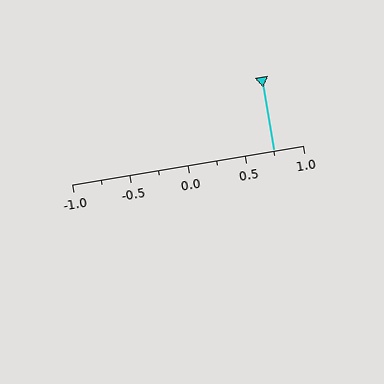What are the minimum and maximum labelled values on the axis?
The axis runs from -1.0 to 1.0.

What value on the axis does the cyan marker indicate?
The marker indicates approximately 0.75.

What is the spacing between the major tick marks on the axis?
The major ticks are spaced 0.5 apart.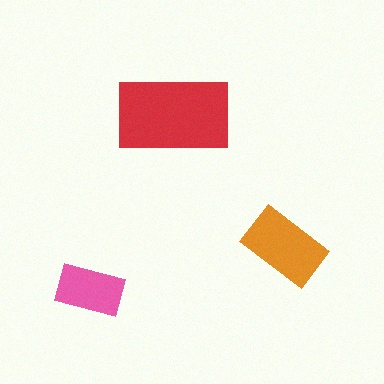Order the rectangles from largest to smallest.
the red one, the orange one, the pink one.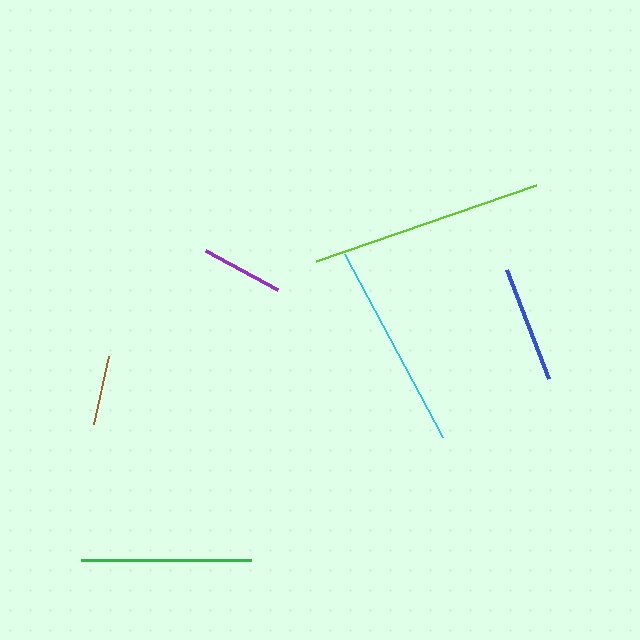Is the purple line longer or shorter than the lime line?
The lime line is longer than the purple line.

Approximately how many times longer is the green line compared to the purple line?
The green line is approximately 2.1 times the length of the purple line.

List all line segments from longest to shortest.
From longest to shortest: lime, cyan, green, blue, purple, brown.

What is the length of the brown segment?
The brown segment is approximately 69 pixels long.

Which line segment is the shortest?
The brown line is the shortest at approximately 69 pixels.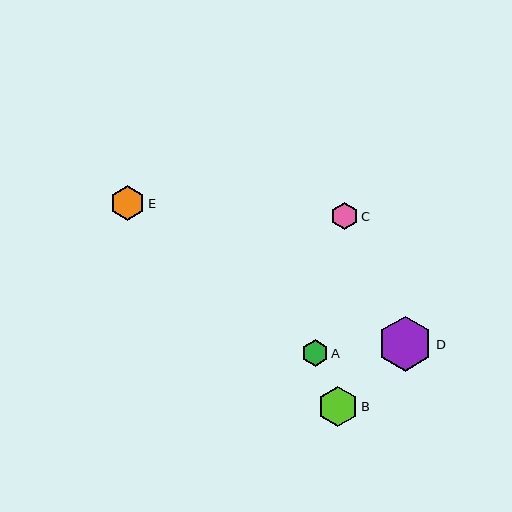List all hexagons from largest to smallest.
From largest to smallest: D, B, E, C, A.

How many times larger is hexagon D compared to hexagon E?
Hexagon D is approximately 1.6 times the size of hexagon E.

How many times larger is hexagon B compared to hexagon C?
Hexagon B is approximately 1.5 times the size of hexagon C.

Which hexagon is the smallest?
Hexagon A is the smallest with a size of approximately 27 pixels.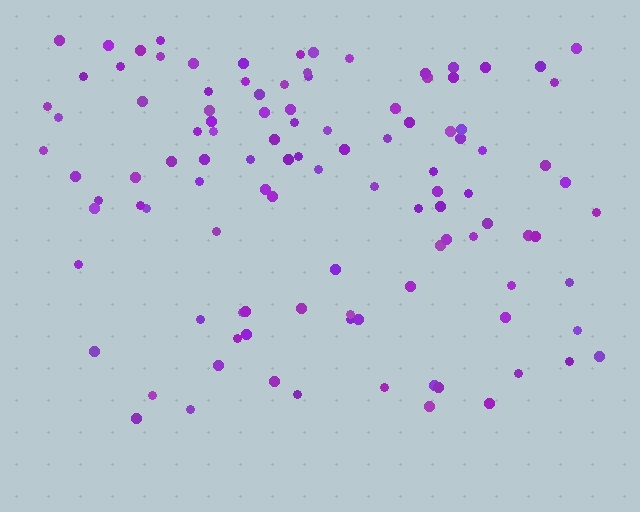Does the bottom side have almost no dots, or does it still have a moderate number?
Still a moderate number, just noticeably fewer than the top.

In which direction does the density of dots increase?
From bottom to top, with the top side densest.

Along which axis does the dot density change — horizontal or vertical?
Vertical.